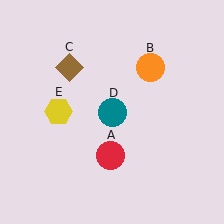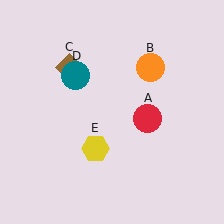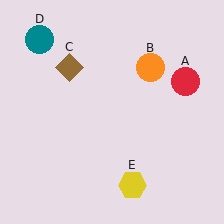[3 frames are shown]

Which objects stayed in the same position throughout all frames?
Orange circle (object B) and brown diamond (object C) remained stationary.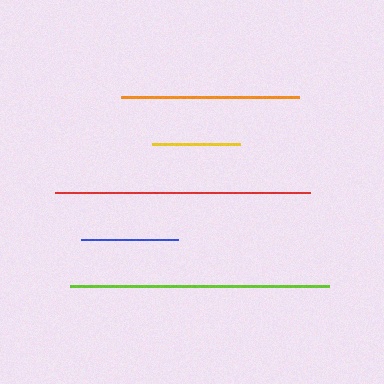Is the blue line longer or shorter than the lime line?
The lime line is longer than the blue line.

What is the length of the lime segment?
The lime segment is approximately 259 pixels long.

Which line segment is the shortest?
The yellow line is the shortest at approximately 89 pixels.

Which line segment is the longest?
The lime line is the longest at approximately 259 pixels.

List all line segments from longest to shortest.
From longest to shortest: lime, red, orange, blue, yellow.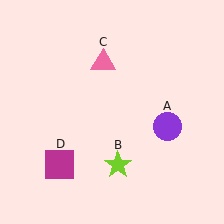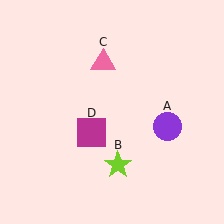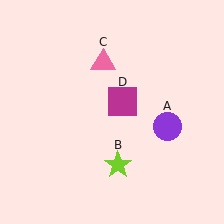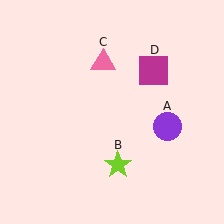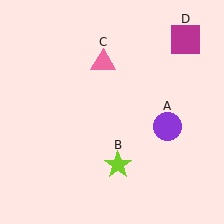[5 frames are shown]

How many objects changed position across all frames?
1 object changed position: magenta square (object D).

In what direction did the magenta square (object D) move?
The magenta square (object D) moved up and to the right.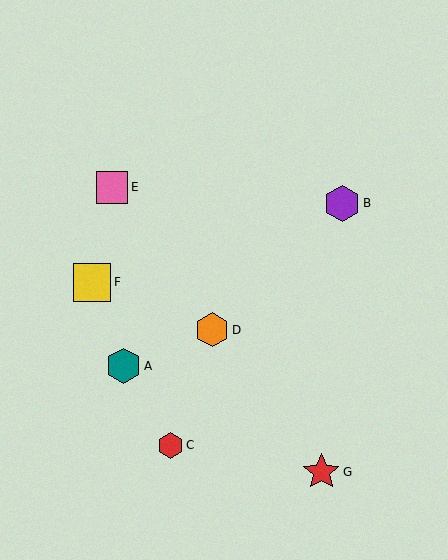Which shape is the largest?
The yellow square (labeled F) is the largest.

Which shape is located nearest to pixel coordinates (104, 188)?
The pink square (labeled E) at (112, 187) is nearest to that location.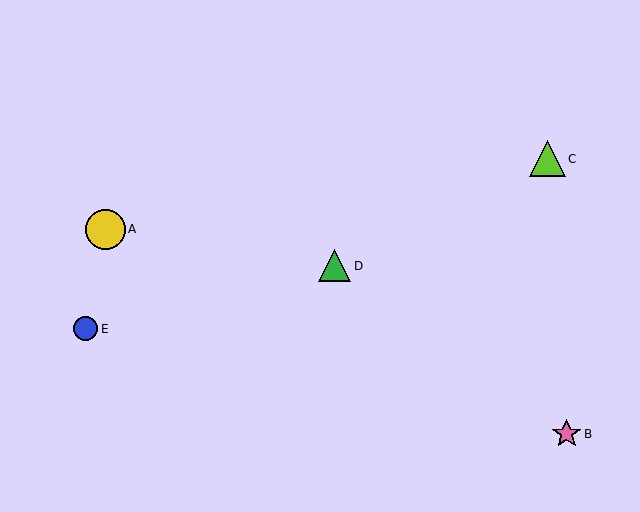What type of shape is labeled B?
Shape B is a pink star.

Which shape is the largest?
The yellow circle (labeled A) is the largest.